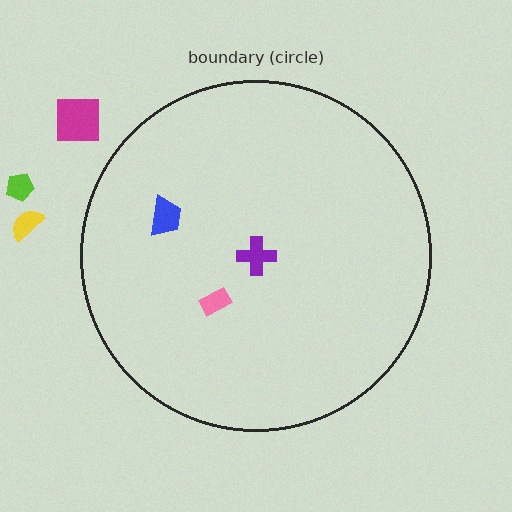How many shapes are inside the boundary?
3 inside, 3 outside.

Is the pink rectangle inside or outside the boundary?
Inside.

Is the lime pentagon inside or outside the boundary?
Outside.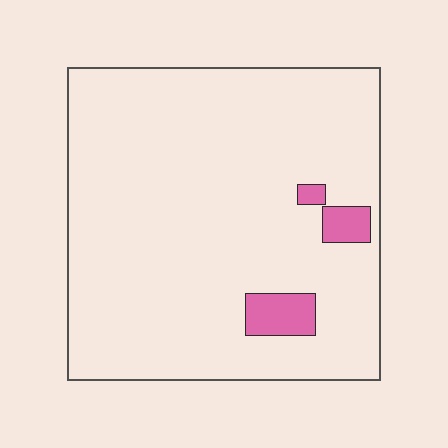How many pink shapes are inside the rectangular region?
3.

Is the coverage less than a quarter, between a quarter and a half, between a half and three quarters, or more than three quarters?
Less than a quarter.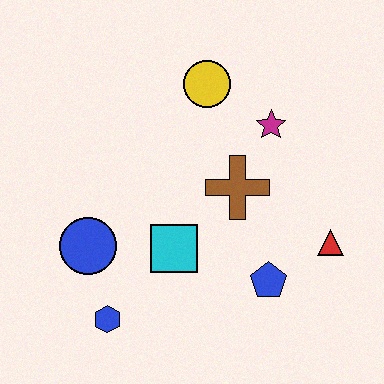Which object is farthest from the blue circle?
The red triangle is farthest from the blue circle.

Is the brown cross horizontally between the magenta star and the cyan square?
Yes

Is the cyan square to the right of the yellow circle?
No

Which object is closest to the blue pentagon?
The red triangle is closest to the blue pentagon.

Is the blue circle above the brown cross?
No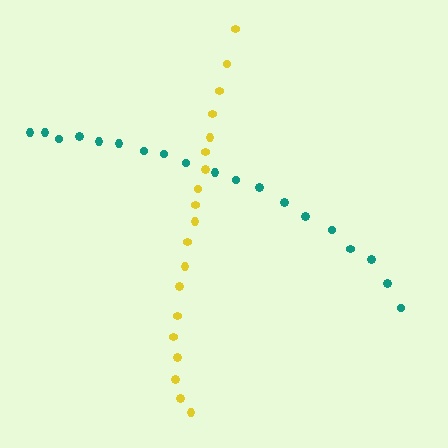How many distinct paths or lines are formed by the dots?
There are 2 distinct paths.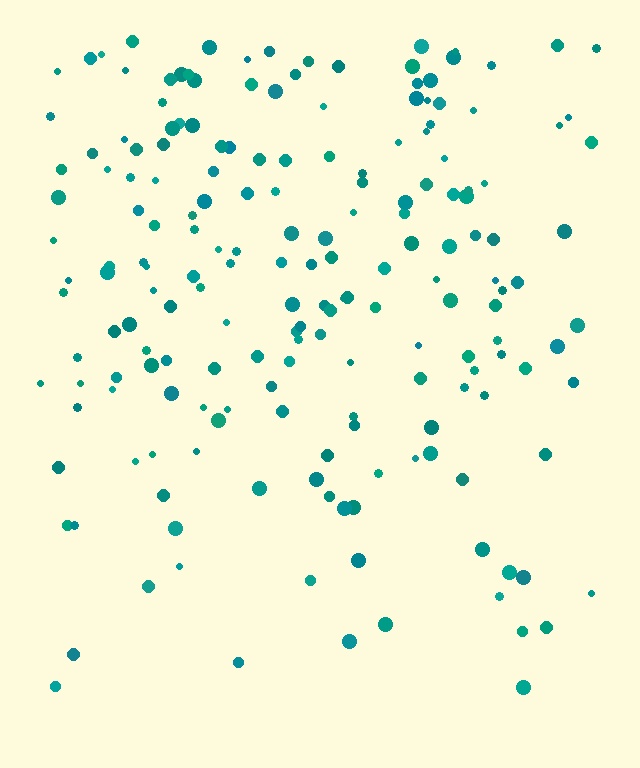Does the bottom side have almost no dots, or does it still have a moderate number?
Still a moderate number, just noticeably fewer than the top.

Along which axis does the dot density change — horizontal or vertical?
Vertical.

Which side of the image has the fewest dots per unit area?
The bottom.